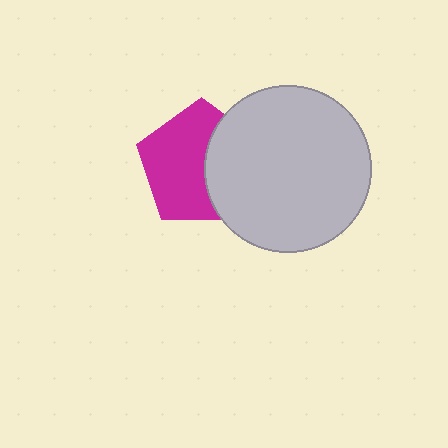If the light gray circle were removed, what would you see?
You would see the complete magenta pentagon.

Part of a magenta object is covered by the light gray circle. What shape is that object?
It is a pentagon.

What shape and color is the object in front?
The object in front is a light gray circle.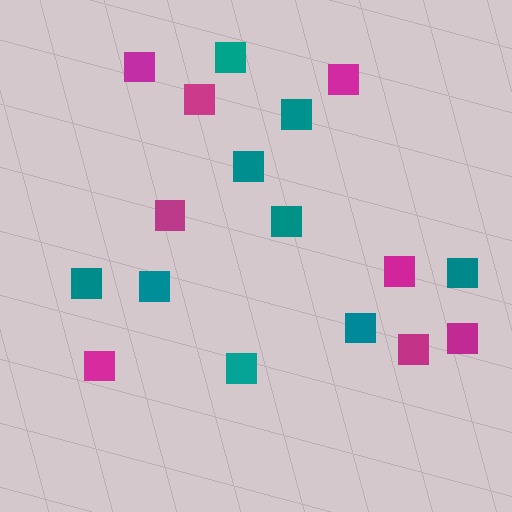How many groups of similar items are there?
There are 2 groups: one group of teal squares (9) and one group of magenta squares (8).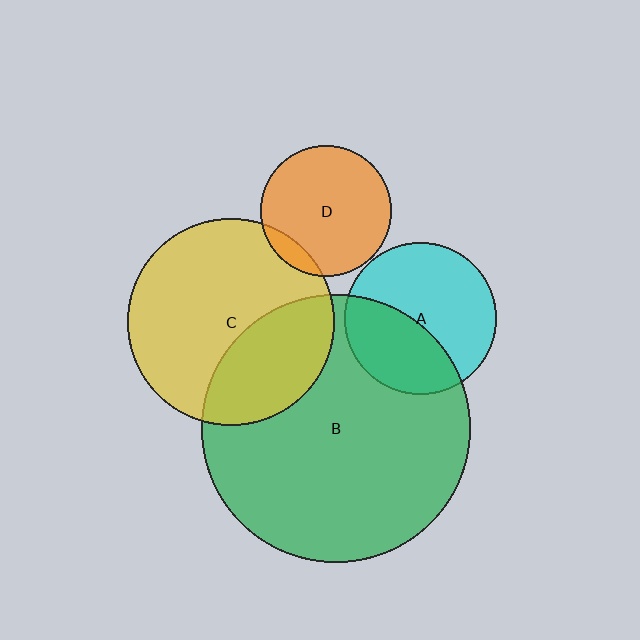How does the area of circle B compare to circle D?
Approximately 4.2 times.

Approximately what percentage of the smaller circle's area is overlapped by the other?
Approximately 40%.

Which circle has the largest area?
Circle B (green).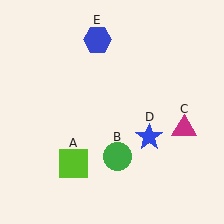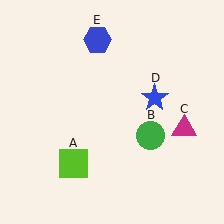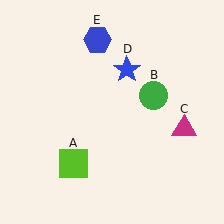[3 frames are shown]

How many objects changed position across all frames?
2 objects changed position: green circle (object B), blue star (object D).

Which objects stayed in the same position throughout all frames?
Lime square (object A) and magenta triangle (object C) and blue hexagon (object E) remained stationary.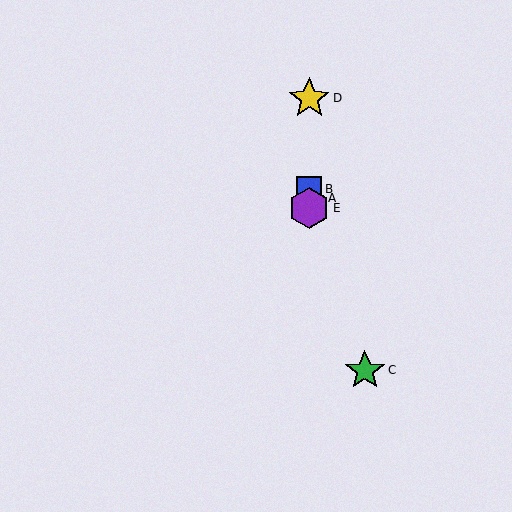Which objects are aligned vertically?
Objects A, B, D, E are aligned vertically.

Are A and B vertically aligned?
Yes, both are at x≈309.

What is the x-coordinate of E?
Object E is at x≈309.